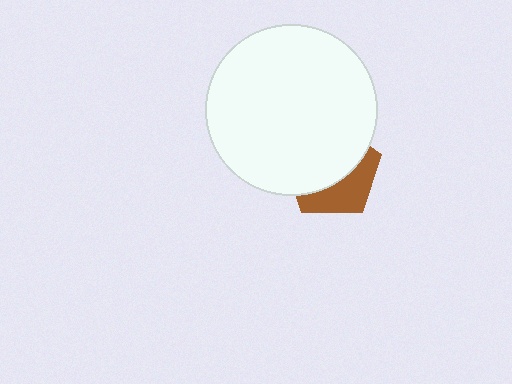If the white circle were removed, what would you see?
You would see the complete brown pentagon.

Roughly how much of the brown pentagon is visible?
A small part of it is visible (roughly 39%).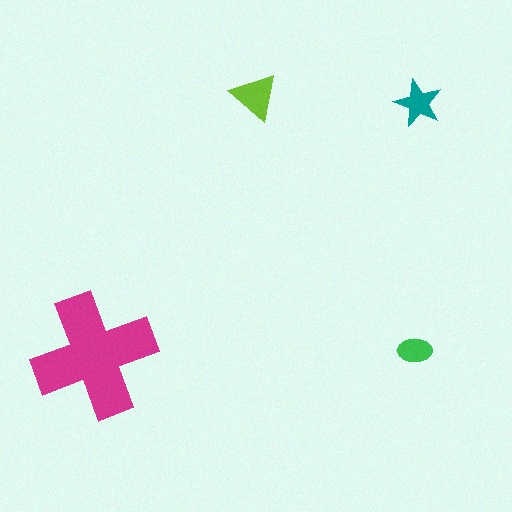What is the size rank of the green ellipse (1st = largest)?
4th.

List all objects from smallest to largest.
The green ellipse, the teal star, the lime triangle, the magenta cross.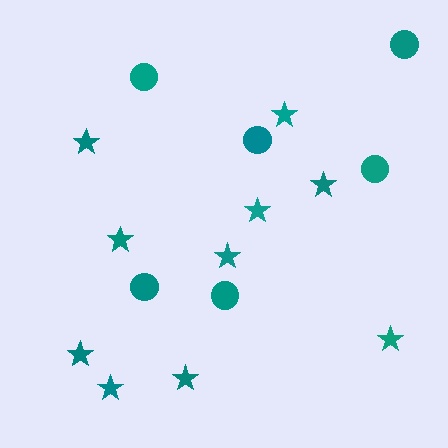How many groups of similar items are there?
There are 2 groups: one group of stars (10) and one group of circles (6).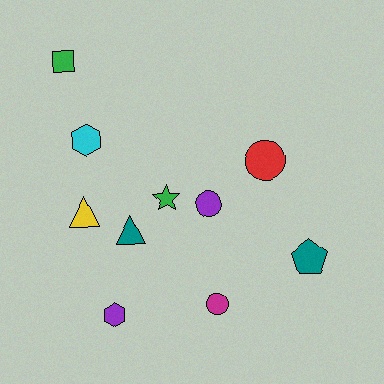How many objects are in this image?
There are 10 objects.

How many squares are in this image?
There is 1 square.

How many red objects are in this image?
There is 1 red object.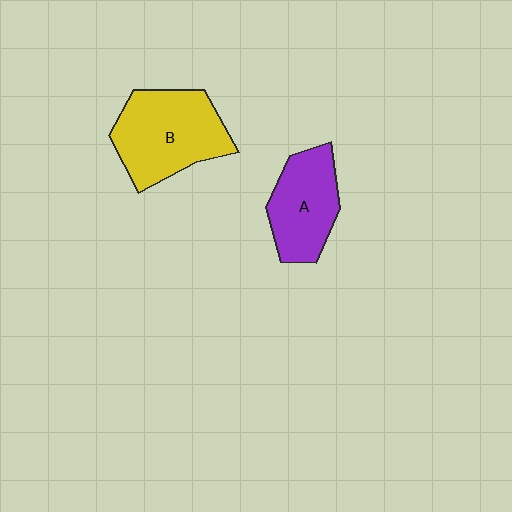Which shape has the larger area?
Shape B (yellow).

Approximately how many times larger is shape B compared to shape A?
Approximately 1.3 times.